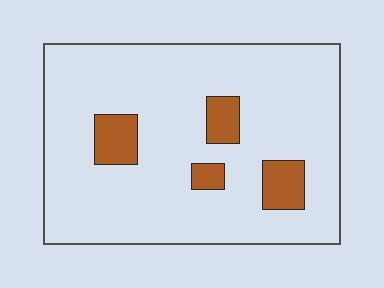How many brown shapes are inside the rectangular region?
4.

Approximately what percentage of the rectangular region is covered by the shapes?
Approximately 10%.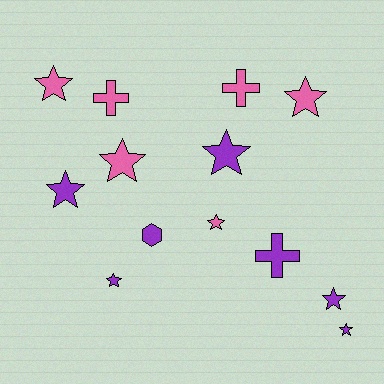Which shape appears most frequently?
Star, with 9 objects.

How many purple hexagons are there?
There is 1 purple hexagon.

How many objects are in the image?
There are 13 objects.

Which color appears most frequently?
Purple, with 7 objects.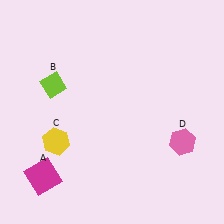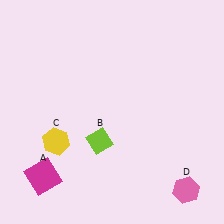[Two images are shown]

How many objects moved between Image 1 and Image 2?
2 objects moved between the two images.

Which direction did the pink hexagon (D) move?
The pink hexagon (D) moved down.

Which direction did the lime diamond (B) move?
The lime diamond (B) moved down.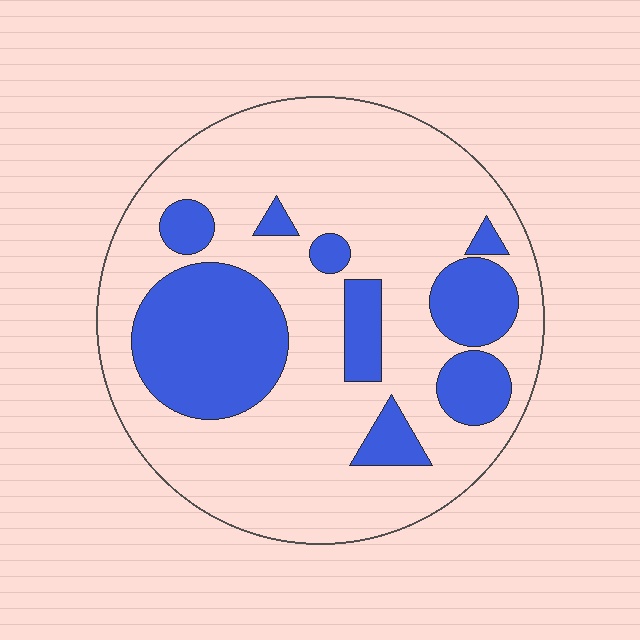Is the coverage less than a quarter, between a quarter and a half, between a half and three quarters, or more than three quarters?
Between a quarter and a half.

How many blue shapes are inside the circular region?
9.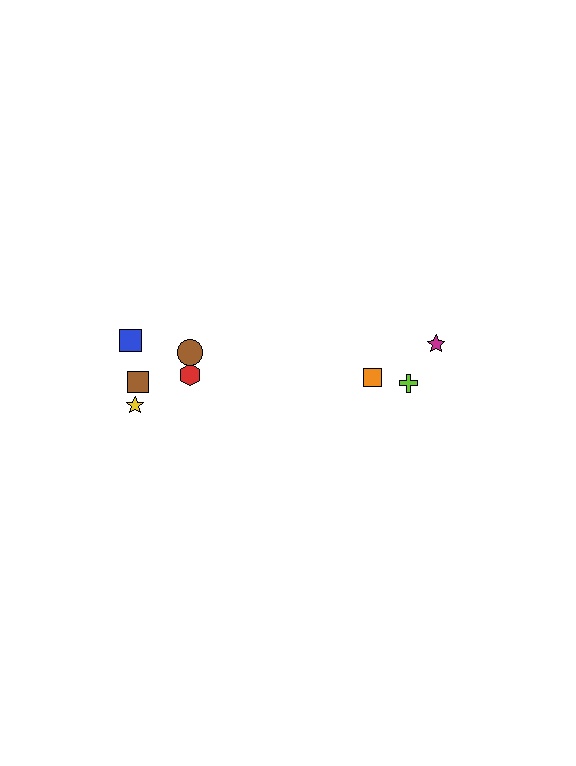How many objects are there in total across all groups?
There are 8 objects.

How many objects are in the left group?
There are 5 objects.